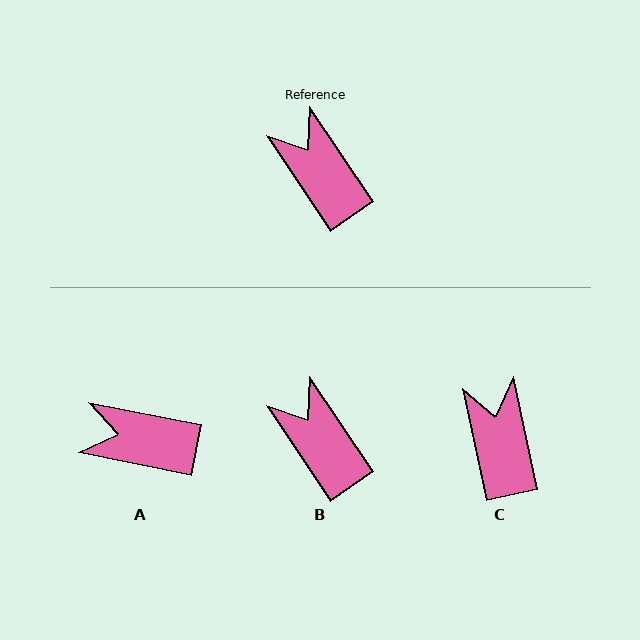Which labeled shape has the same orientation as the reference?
B.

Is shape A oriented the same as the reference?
No, it is off by about 44 degrees.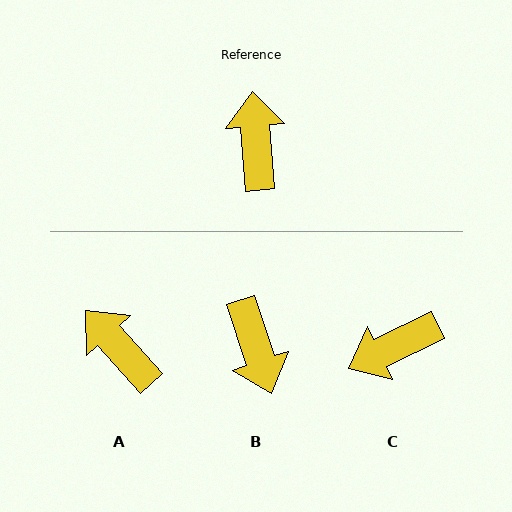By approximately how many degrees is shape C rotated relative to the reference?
Approximately 111 degrees counter-clockwise.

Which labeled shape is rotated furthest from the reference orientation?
B, about 166 degrees away.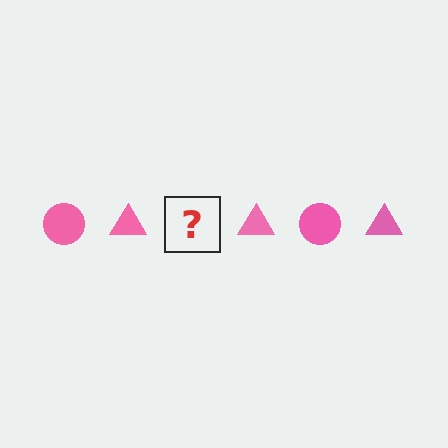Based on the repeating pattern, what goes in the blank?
The blank should be a pink circle.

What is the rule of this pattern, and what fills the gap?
The rule is that the pattern cycles through circle, triangle shapes in pink. The gap should be filled with a pink circle.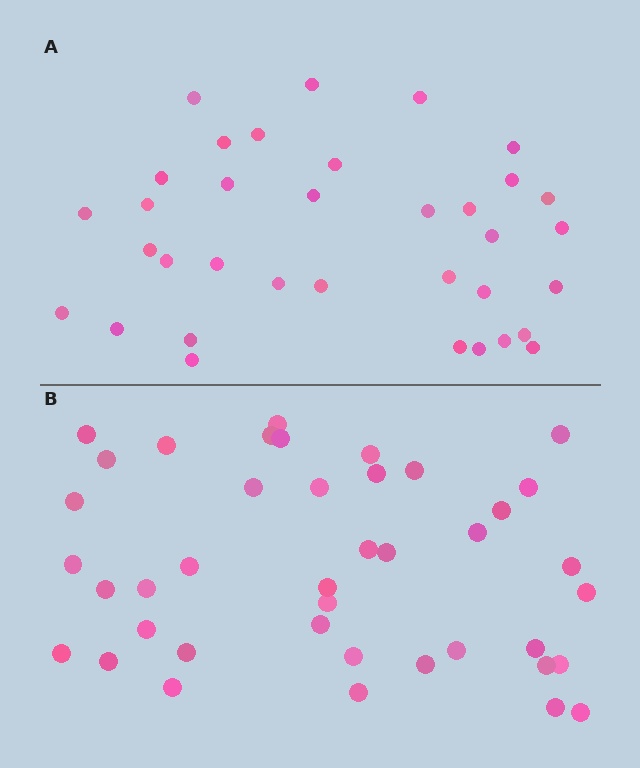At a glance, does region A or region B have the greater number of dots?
Region B (the bottom region) has more dots.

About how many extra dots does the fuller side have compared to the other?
Region B has about 6 more dots than region A.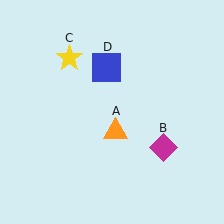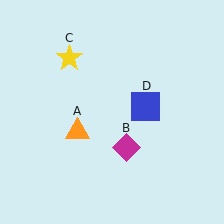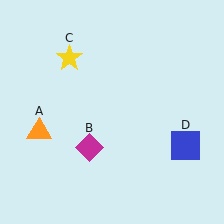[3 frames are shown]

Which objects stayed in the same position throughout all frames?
Yellow star (object C) remained stationary.